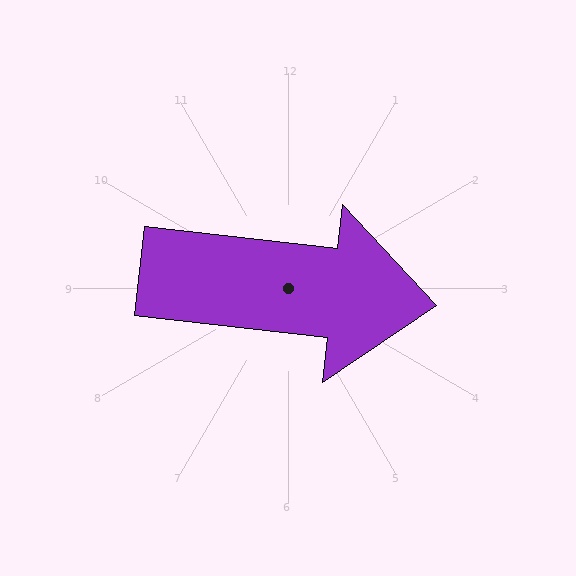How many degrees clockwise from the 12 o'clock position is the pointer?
Approximately 97 degrees.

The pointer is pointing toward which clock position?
Roughly 3 o'clock.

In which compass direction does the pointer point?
East.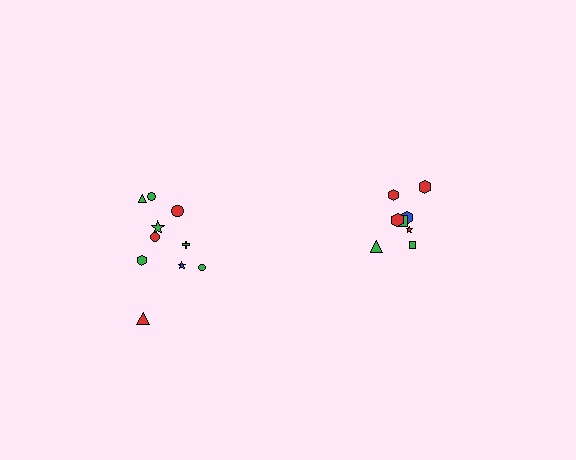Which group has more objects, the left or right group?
The left group.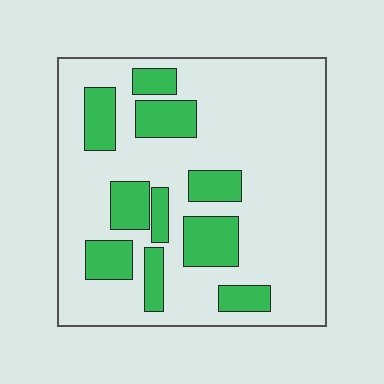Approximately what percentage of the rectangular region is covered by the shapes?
Approximately 25%.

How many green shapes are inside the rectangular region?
10.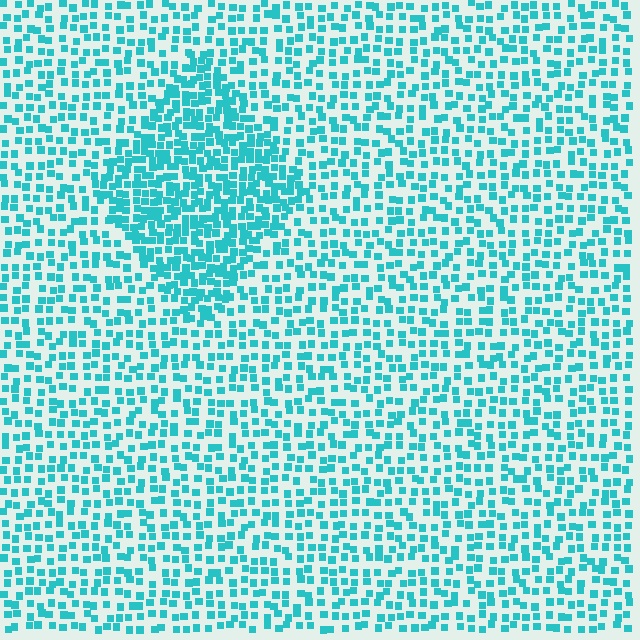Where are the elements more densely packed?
The elements are more densely packed inside the diamond boundary.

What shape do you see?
I see a diamond.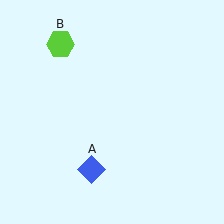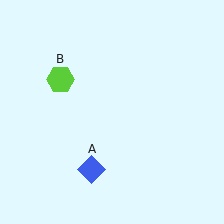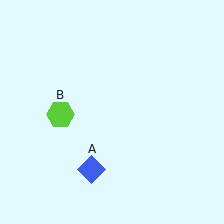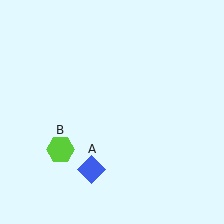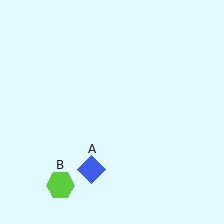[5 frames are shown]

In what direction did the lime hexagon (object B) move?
The lime hexagon (object B) moved down.